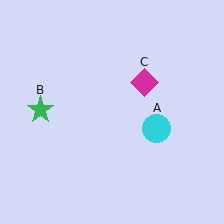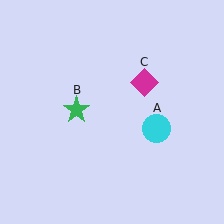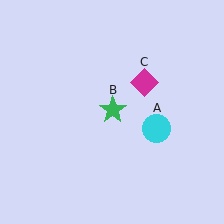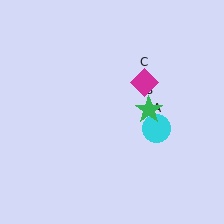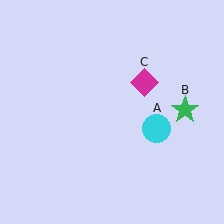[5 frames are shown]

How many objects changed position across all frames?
1 object changed position: green star (object B).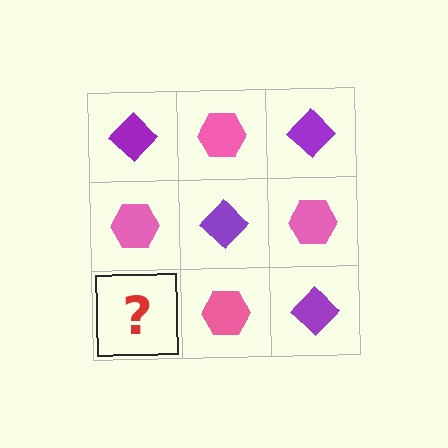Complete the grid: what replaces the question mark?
The question mark should be replaced with a purple diamond.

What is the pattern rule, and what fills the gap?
The rule is that it alternates purple diamond and pink hexagon in a checkerboard pattern. The gap should be filled with a purple diamond.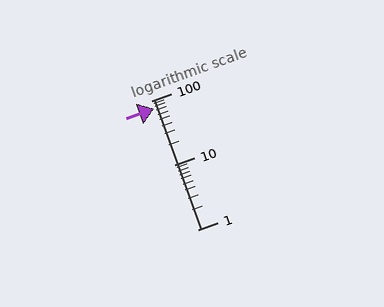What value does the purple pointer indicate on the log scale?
The pointer indicates approximately 74.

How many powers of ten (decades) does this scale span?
The scale spans 2 decades, from 1 to 100.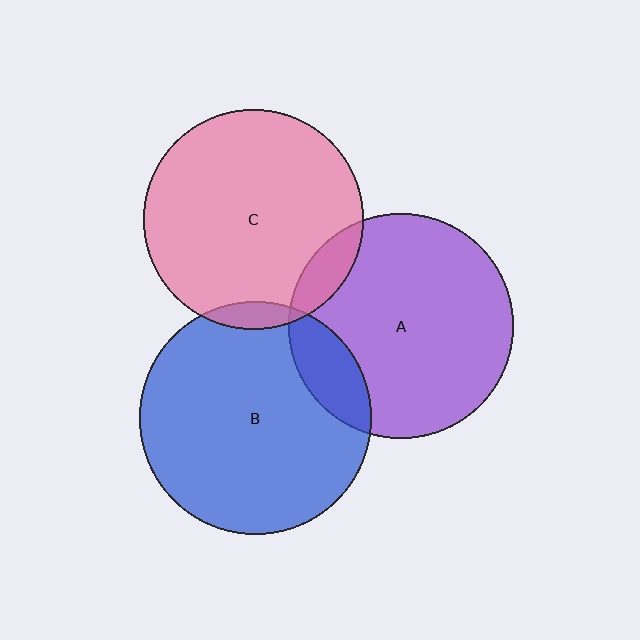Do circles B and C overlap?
Yes.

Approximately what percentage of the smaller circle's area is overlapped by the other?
Approximately 5%.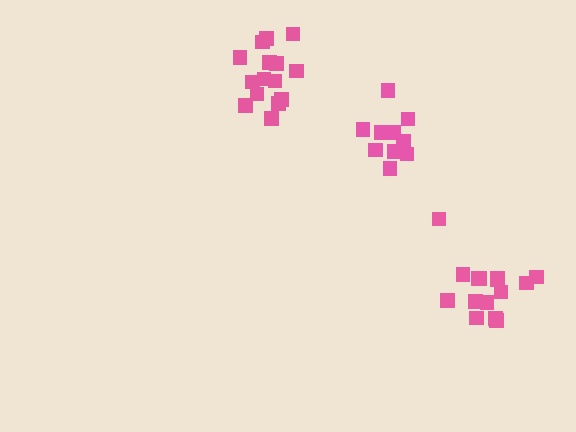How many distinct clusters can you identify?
There are 3 distinct clusters.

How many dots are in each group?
Group 1: 10 dots, Group 2: 15 dots, Group 3: 15 dots (40 total).